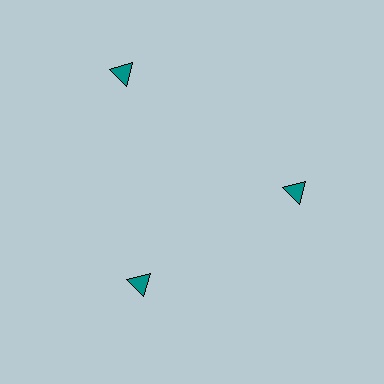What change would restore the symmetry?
The symmetry would be restored by moving it inward, back onto the ring so that all 3 triangles sit at equal angles and equal distance from the center.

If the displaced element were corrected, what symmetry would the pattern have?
It would have 3-fold rotational symmetry — the pattern would map onto itself every 120 degrees.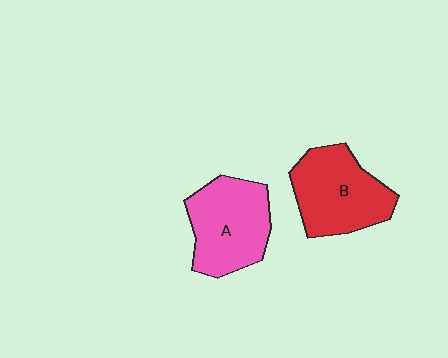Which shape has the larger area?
Shape B (red).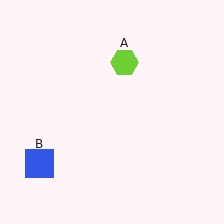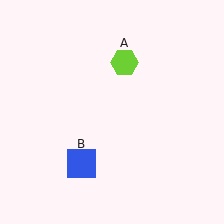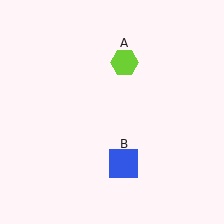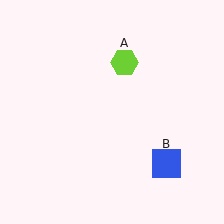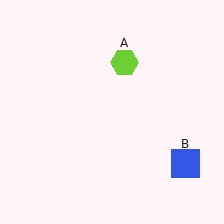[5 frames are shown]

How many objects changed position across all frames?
1 object changed position: blue square (object B).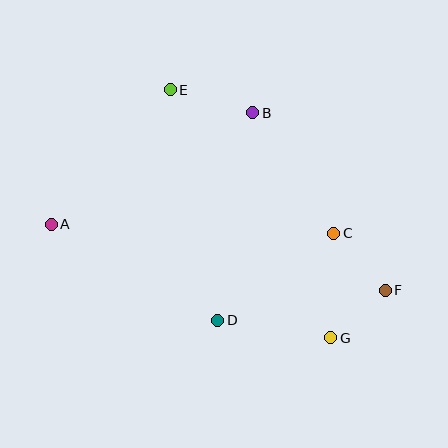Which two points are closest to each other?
Points F and G are closest to each other.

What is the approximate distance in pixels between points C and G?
The distance between C and G is approximately 105 pixels.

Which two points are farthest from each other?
Points A and F are farthest from each other.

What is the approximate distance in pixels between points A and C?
The distance between A and C is approximately 283 pixels.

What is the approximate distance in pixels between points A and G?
The distance between A and G is approximately 302 pixels.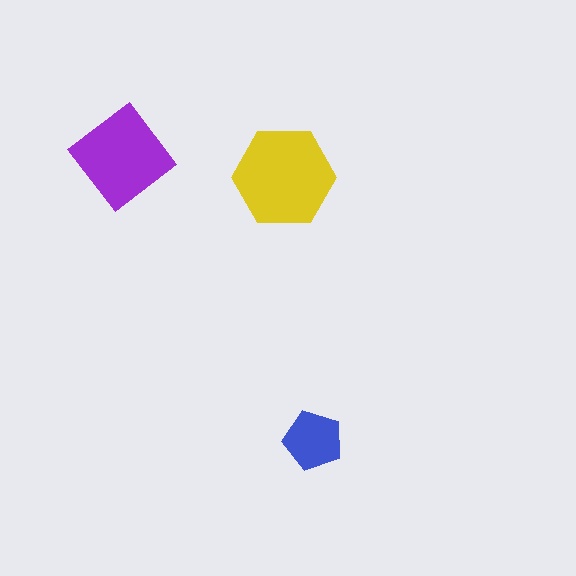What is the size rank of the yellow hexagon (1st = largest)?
1st.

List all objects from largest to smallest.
The yellow hexagon, the purple diamond, the blue pentagon.